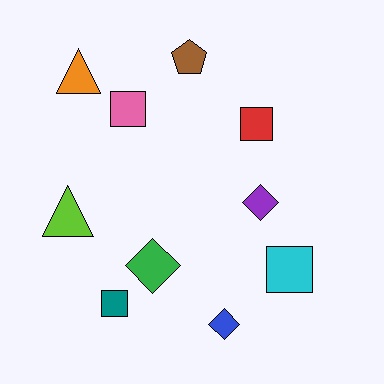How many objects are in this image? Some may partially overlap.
There are 10 objects.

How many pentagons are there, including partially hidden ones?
There is 1 pentagon.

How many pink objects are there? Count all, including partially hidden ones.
There is 1 pink object.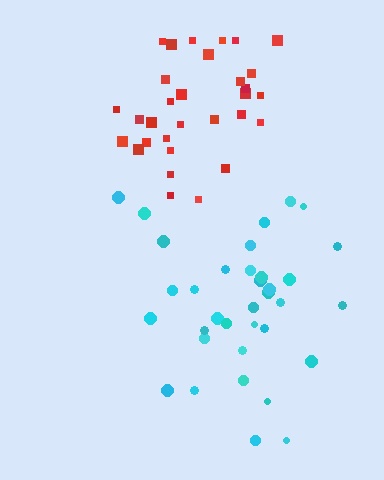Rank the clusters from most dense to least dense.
red, cyan.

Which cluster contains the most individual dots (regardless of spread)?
Cyan (35).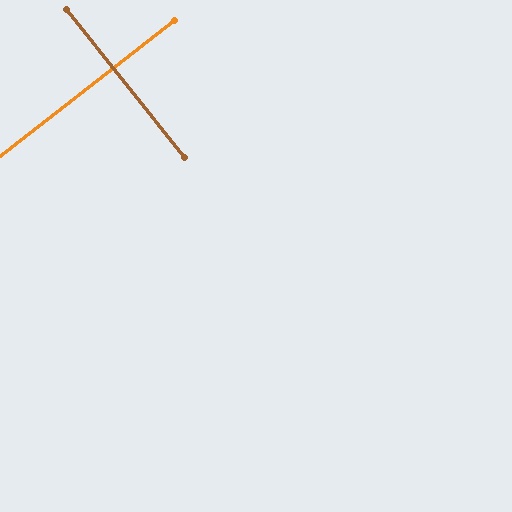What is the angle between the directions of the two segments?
Approximately 89 degrees.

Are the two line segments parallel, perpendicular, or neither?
Perpendicular — they meet at approximately 89°.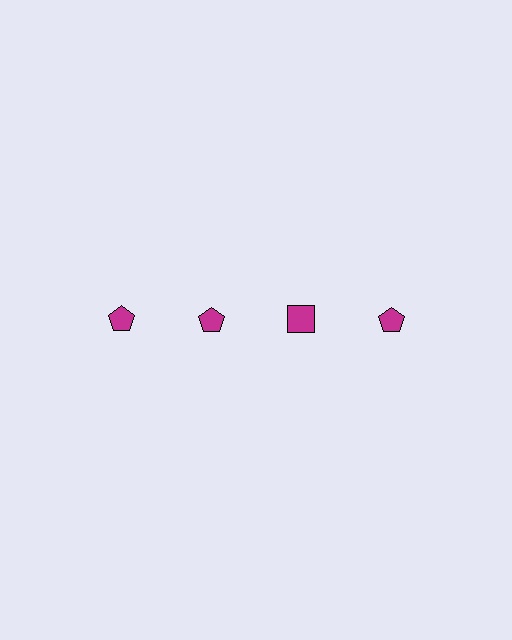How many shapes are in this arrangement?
There are 4 shapes arranged in a grid pattern.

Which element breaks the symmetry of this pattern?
The magenta square in the top row, center column breaks the symmetry. All other shapes are magenta pentagons.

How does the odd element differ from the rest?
It has a different shape: square instead of pentagon.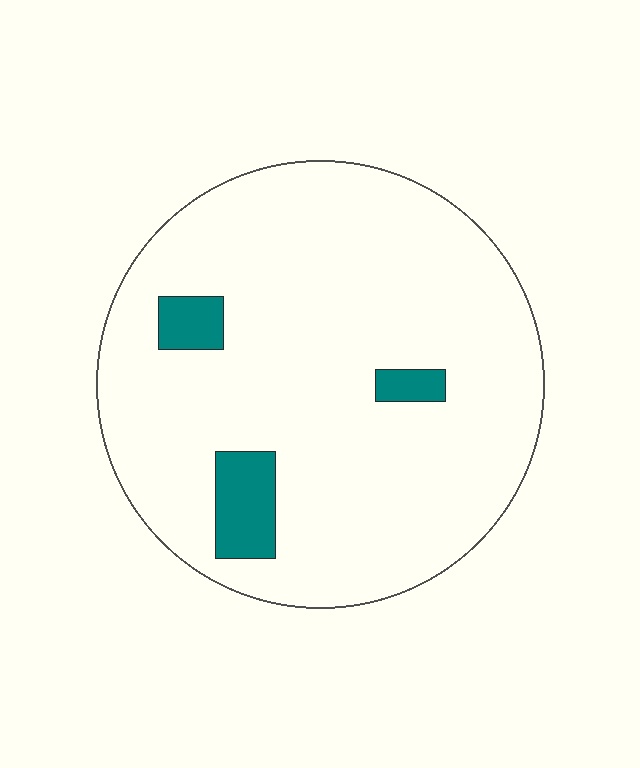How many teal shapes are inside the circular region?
3.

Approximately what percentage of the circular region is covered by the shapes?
Approximately 10%.